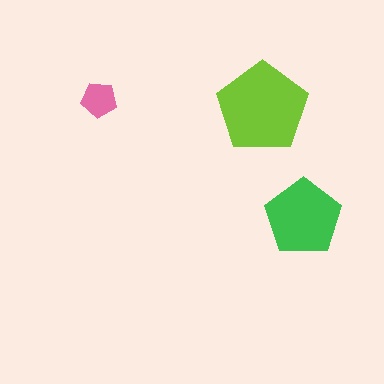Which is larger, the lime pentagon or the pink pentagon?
The lime one.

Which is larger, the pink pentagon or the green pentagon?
The green one.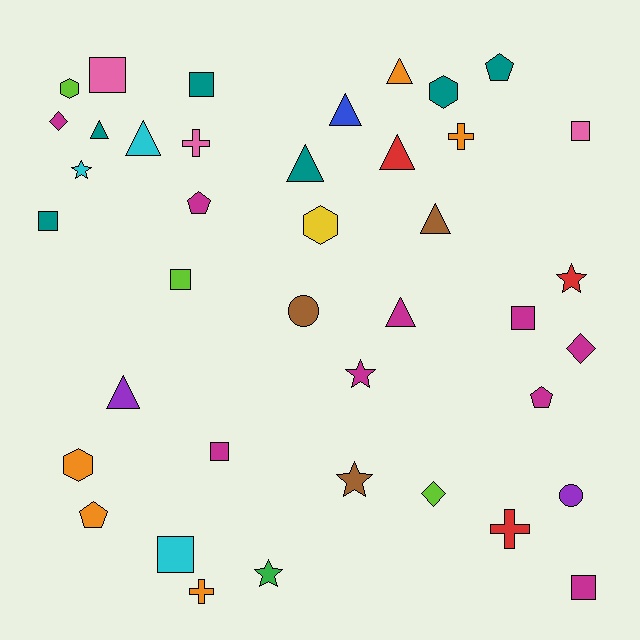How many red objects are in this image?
There are 3 red objects.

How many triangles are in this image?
There are 9 triangles.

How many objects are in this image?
There are 40 objects.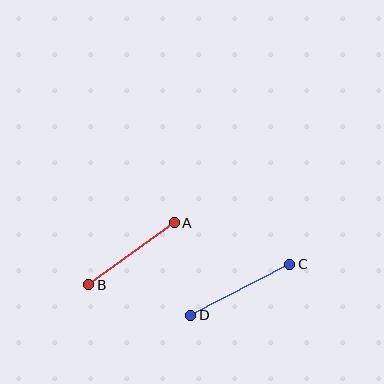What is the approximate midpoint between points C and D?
The midpoint is at approximately (240, 290) pixels.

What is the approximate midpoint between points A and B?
The midpoint is at approximately (131, 254) pixels.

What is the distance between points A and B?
The distance is approximately 105 pixels.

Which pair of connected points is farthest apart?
Points C and D are farthest apart.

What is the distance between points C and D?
The distance is approximately 111 pixels.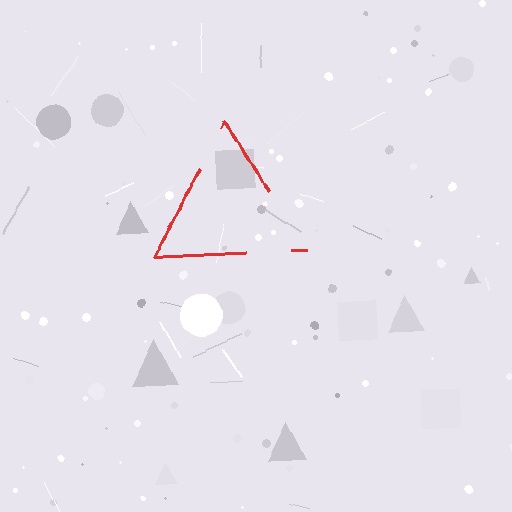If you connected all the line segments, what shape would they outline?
They would outline a triangle.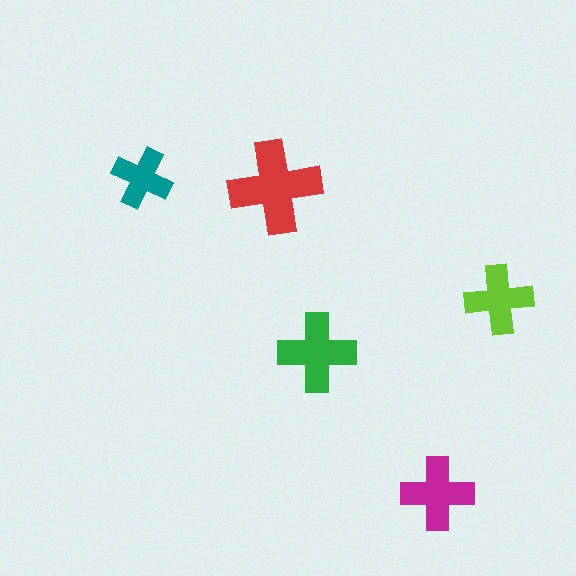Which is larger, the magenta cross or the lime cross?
The magenta one.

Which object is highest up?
The teal cross is topmost.